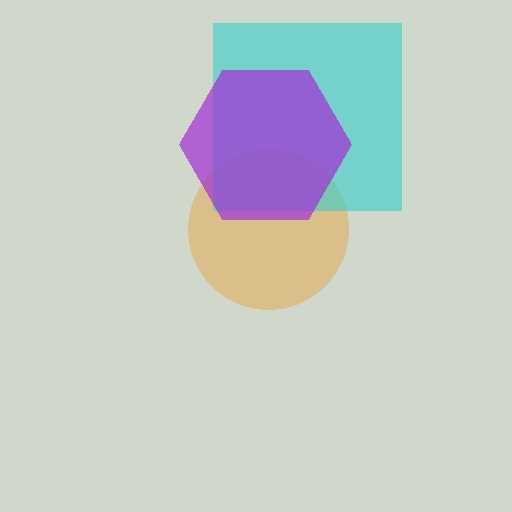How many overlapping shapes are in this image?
There are 3 overlapping shapes in the image.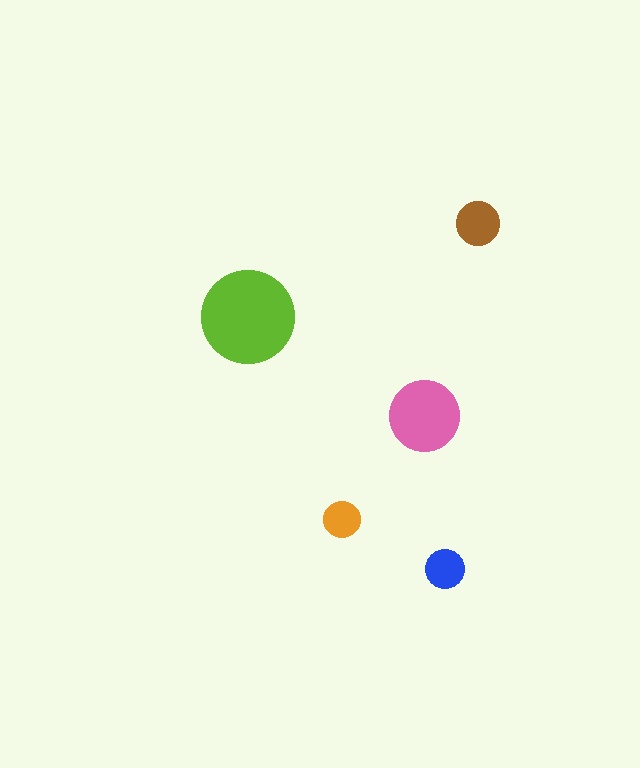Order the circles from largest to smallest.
the lime one, the pink one, the brown one, the blue one, the orange one.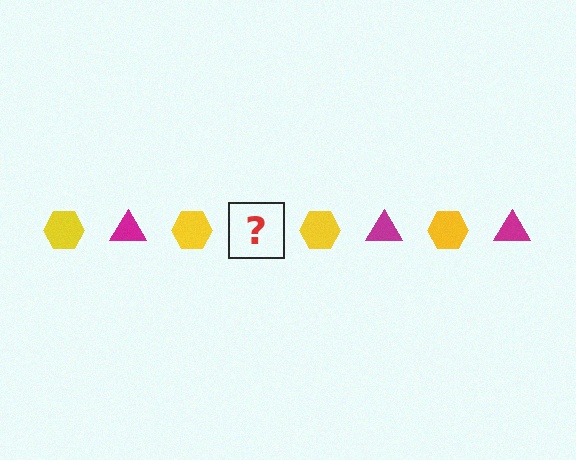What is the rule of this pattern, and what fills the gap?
The rule is that the pattern alternates between yellow hexagon and magenta triangle. The gap should be filled with a magenta triangle.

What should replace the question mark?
The question mark should be replaced with a magenta triangle.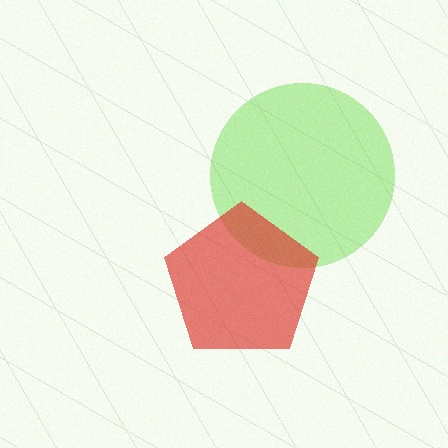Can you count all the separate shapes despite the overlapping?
Yes, there are 2 separate shapes.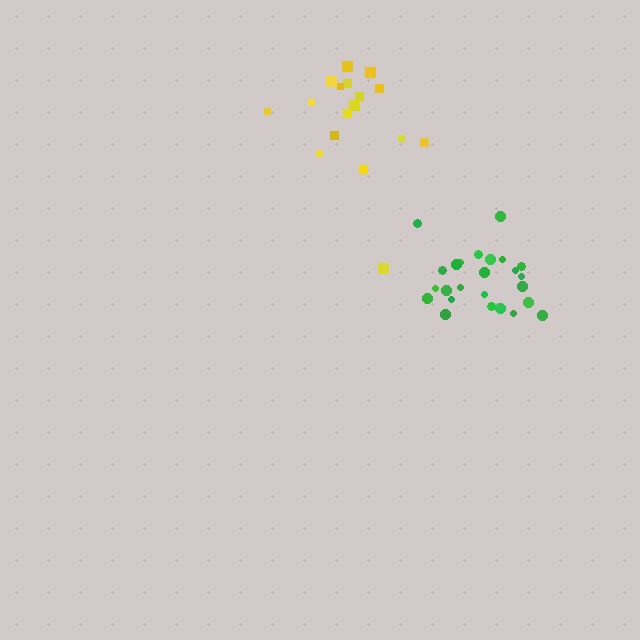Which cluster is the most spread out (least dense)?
Yellow.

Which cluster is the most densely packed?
Green.